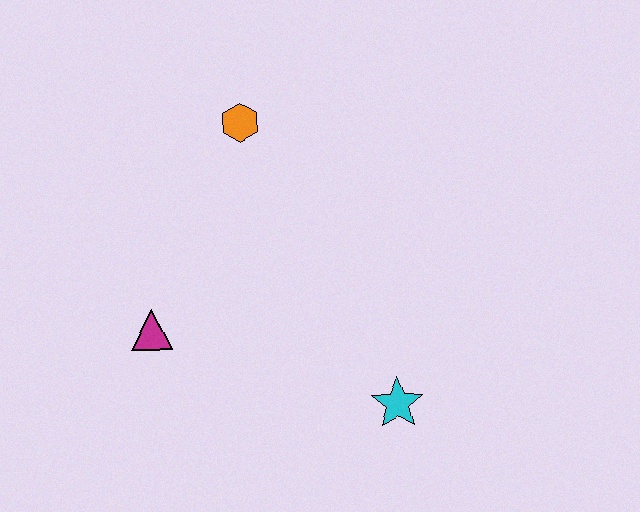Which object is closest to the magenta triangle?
The orange hexagon is closest to the magenta triangle.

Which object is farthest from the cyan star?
The orange hexagon is farthest from the cyan star.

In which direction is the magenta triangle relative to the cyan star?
The magenta triangle is to the left of the cyan star.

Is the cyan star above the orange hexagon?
No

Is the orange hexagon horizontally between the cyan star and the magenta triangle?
Yes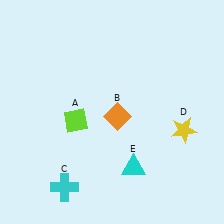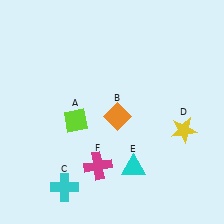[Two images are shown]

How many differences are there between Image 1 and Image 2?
There is 1 difference between the two images.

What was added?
A magenta cross (F) was added in Image 2.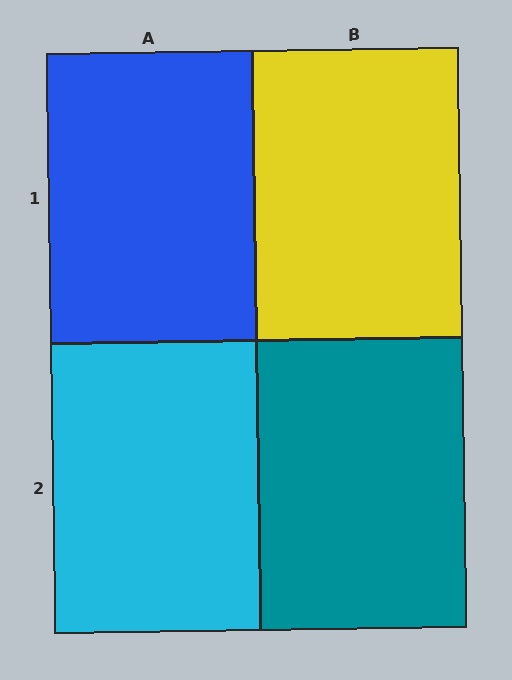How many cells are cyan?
1 cell is cyan.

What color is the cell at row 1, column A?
Blue.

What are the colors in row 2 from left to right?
Cyan, teal.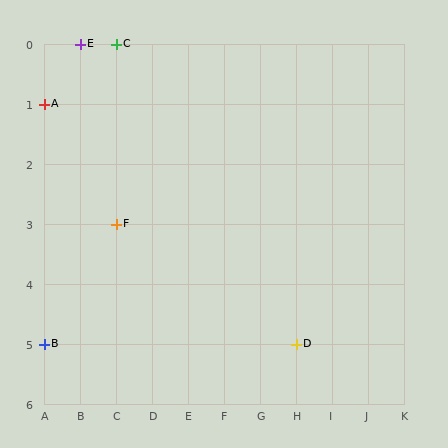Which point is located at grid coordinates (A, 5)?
Point B is at (A, 5).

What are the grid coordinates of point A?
Point A is at grid coordinates (A, 1).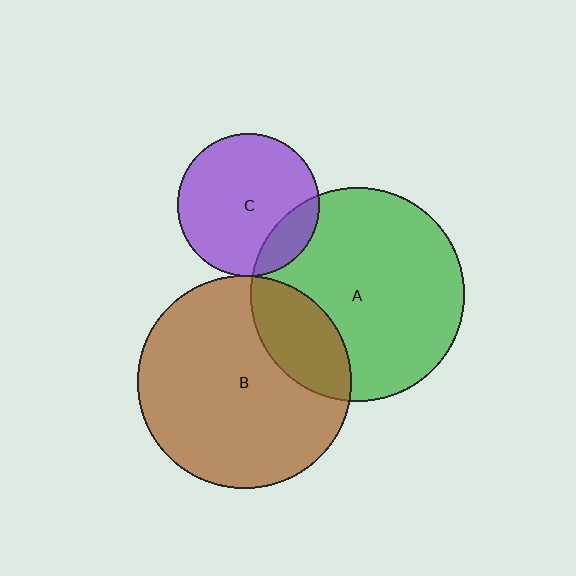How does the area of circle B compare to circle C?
Approximately 2.2 times.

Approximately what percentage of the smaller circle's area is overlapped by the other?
Approximately 20%.